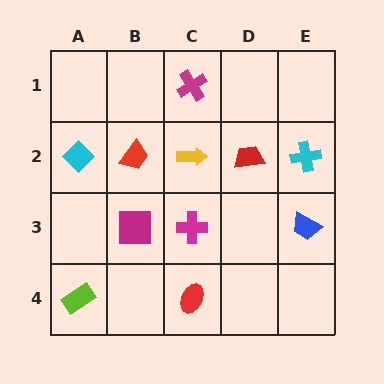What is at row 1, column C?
A magenta cross.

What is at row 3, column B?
A magenta square.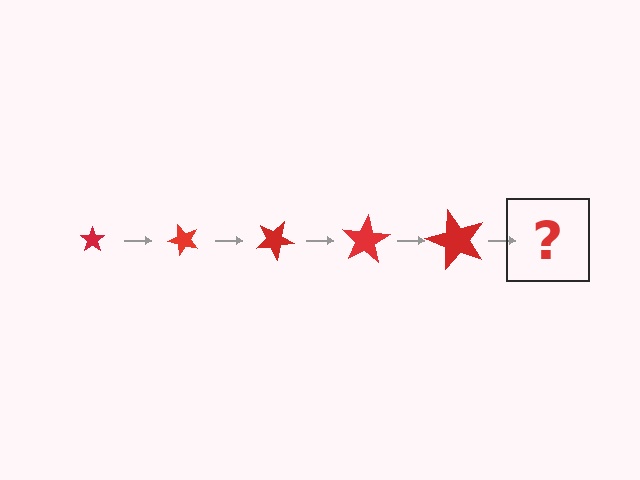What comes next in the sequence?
The next element should be a star, larger than the previous one and rotated 250 degrees from the start.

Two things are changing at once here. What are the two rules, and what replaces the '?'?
The two rules are that the star grows larger each step and it rotates 50 degrees each step. The '?' should be a star, larger than the previous one and rotated 250 degrees from the start.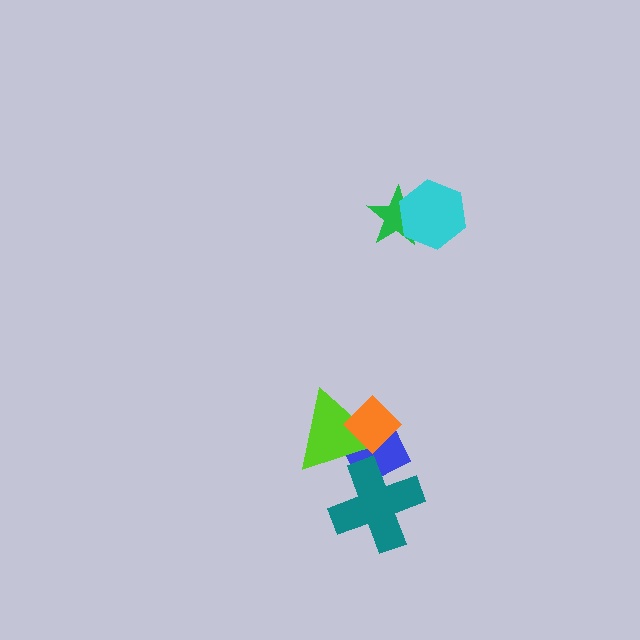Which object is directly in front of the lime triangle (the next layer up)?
The orange diamond is directly in front of the lime triangle.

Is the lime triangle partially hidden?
Yes, it is partially covered by another shape.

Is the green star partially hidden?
Yes, it is partially covered by another shape.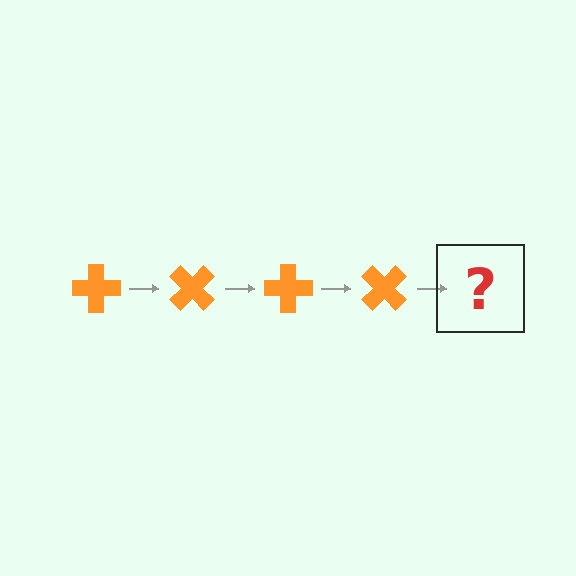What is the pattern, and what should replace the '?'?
The pattern is that the cross rotates 45 degrees each step. The '?' should be an orange cross rotated 180 degrees.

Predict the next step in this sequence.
The next step is an orange cross rotated 180 degrees.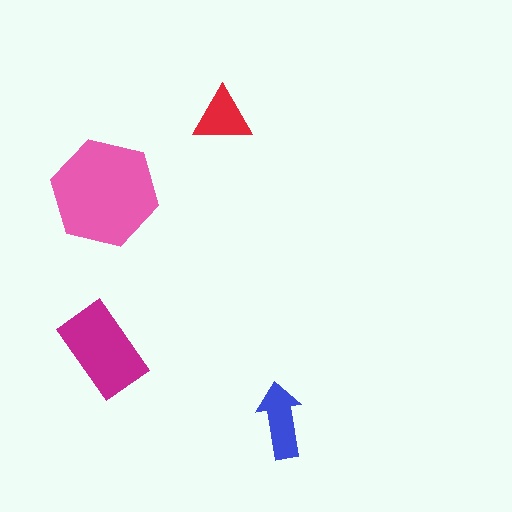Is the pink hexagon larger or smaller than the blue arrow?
Larger.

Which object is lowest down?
The blue arrow is bottommost.